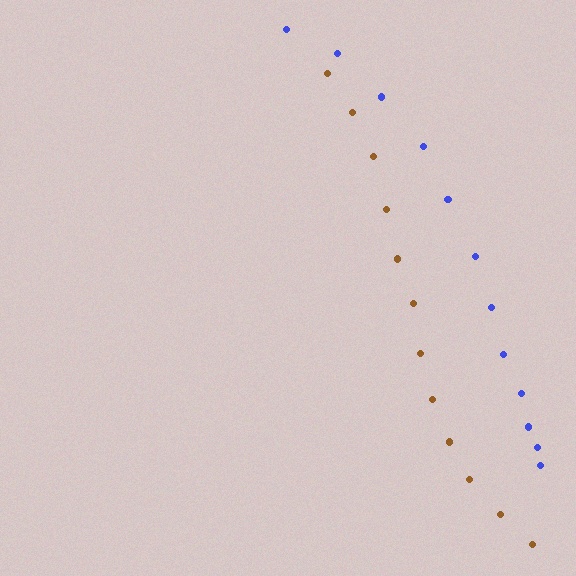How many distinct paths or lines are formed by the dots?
There are 2 distinct paths.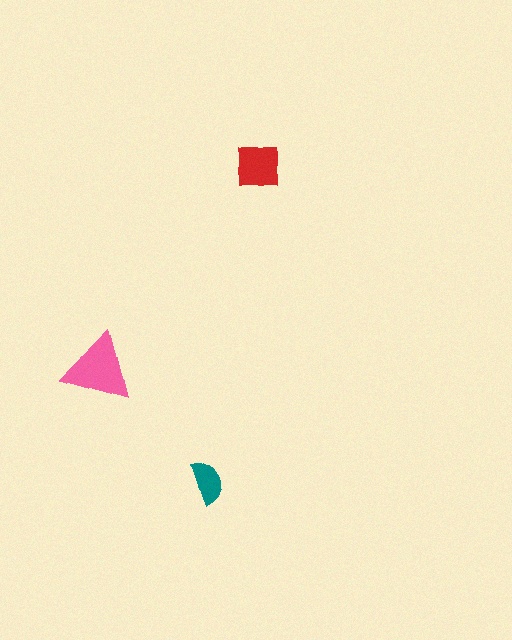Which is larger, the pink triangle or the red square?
The pink triangle.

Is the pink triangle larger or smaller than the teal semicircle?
Larger.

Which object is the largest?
The pink triangle.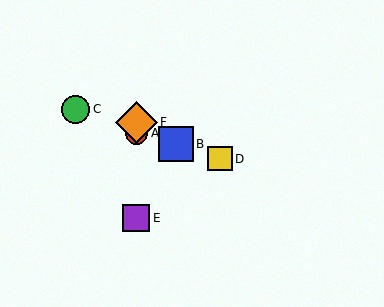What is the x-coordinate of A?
Object A is at x≈136.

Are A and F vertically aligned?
Yes, both are at x≈136.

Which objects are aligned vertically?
Objects A, E, F are aligned vertically.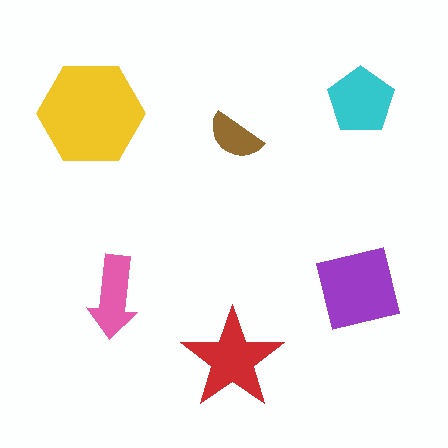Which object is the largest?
The yellow hexagon.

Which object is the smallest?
The brown semicircle.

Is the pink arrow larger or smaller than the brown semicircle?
Larger.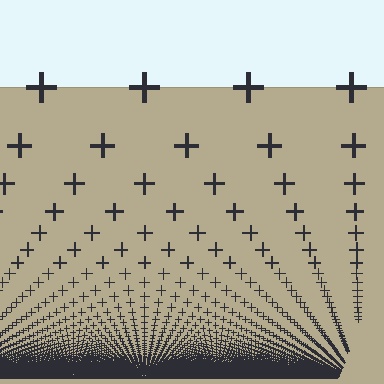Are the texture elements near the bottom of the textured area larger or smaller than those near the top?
Smaller. The gradient is inverted — elements near the bottom are smaller and denser.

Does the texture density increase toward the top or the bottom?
Density increases toward the bottom.